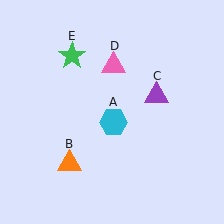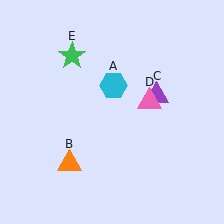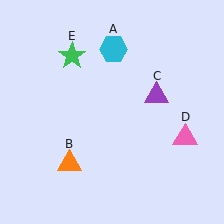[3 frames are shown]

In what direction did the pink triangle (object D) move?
The pink triangle (object D) moved down and to the right.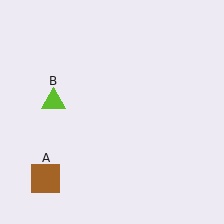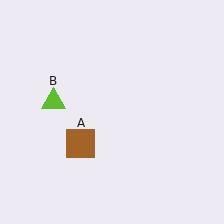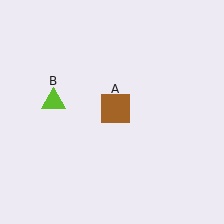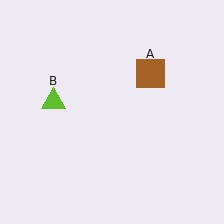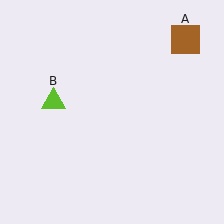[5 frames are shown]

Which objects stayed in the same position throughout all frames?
Lime triangle (object B) remained stationary.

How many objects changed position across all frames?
1 object changed position: brown square (object A).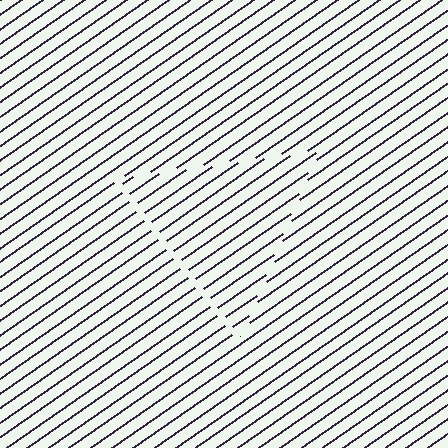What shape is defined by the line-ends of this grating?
An illusory triangle. The interior of the shape contains the same grating, shifted by half a period — the contour is defined by the phase discontinuity where line-ends from the inner and outer gratings abut.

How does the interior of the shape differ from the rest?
The interior of the shape contains the same grating, shifted by half a period — the contour is defined by the phase discontinuity where line-ends from the inner and outer gratings abut.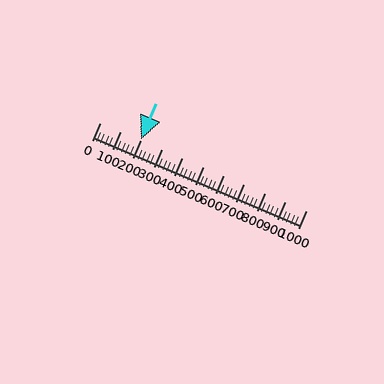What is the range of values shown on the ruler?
The ruler shows values from 0 to 1000.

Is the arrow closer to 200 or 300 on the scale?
The arrow is closer to 200.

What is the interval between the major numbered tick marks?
The major tick marks are spaced 100 units apart.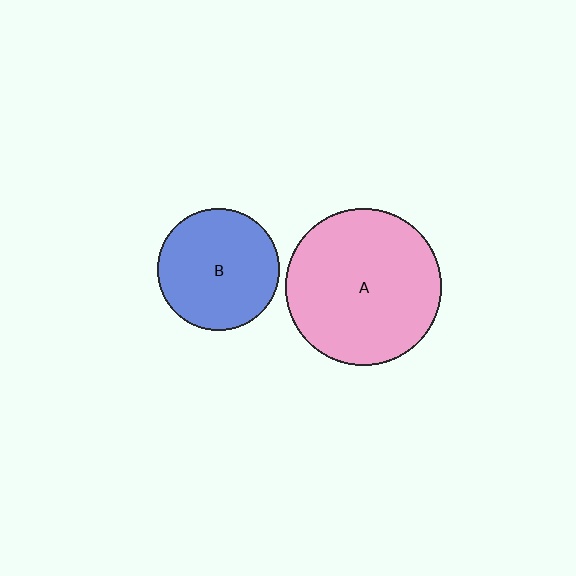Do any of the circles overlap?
No, none of the circles overlap.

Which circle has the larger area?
Circle A (pink).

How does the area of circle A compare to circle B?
Approximately 1.7 times.